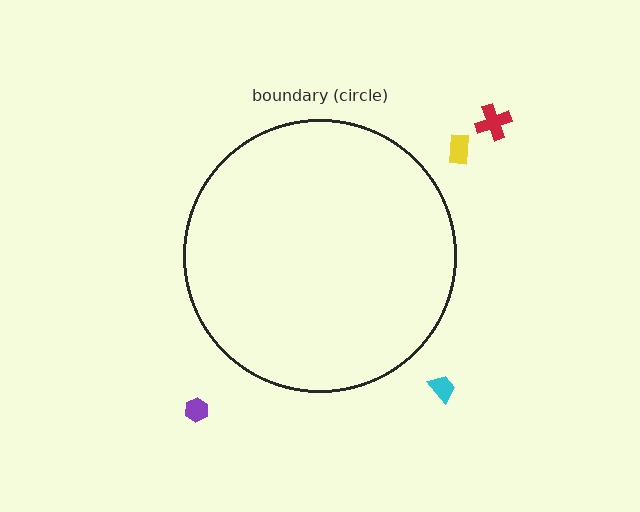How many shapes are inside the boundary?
0 inside, 4 outside.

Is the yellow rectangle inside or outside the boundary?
Outside.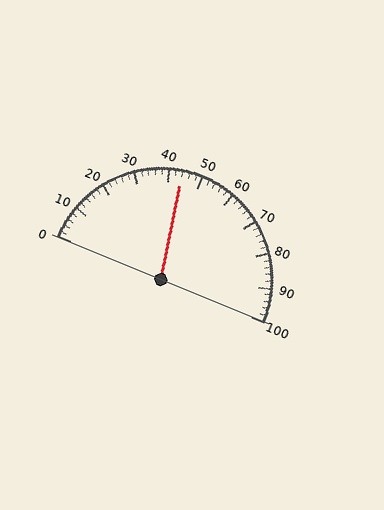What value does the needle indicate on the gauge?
The needle indicates approximately 44.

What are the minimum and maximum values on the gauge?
The gauge ranges from 0 to 100.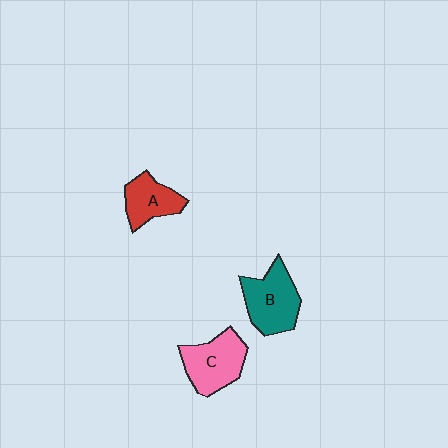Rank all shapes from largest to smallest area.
From largest to smallest: B (teal), C (pink), A (red).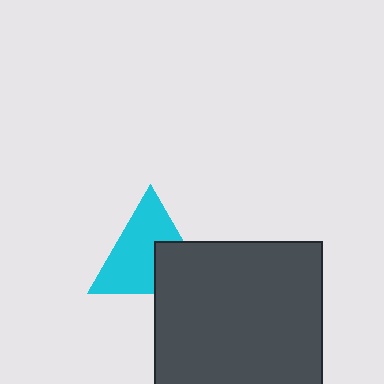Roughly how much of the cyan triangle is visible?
Most of it is visible (roughly 66%).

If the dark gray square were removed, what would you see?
You would see the complete cyan triangle.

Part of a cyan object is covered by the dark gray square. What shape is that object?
It is a triangle.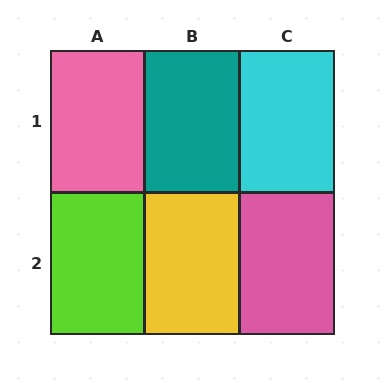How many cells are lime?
1 cell is lime.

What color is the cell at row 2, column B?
Yellow.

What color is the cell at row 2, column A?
Lime.